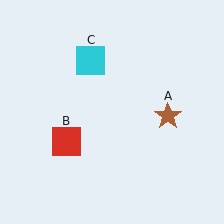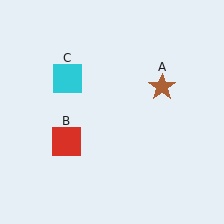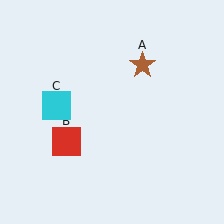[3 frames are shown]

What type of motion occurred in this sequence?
The brown star (object A), cyan square (object C) rotated counterclockwise around the center of the scene.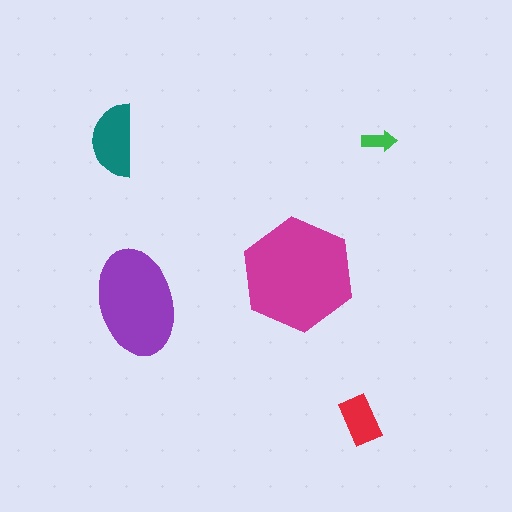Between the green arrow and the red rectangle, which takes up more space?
The red rectangle.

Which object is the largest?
The magenta hexagon.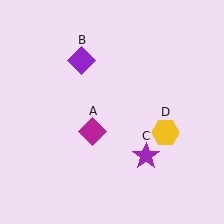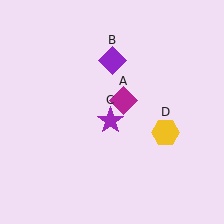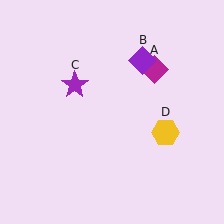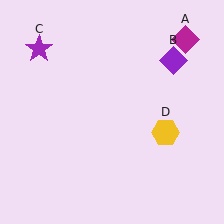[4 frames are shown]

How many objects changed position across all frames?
3 objects changed position: magenta diamond (object A), purple diamond (object B), purple star (object C).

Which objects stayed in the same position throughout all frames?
Yellow hexagon (object D) remained stationary.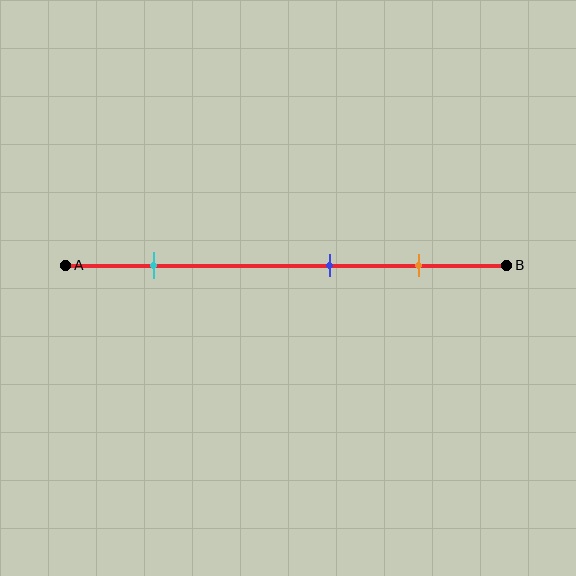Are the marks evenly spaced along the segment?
No, the marks are not evenly spaced.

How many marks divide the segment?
There are 3 marks dividing the segment.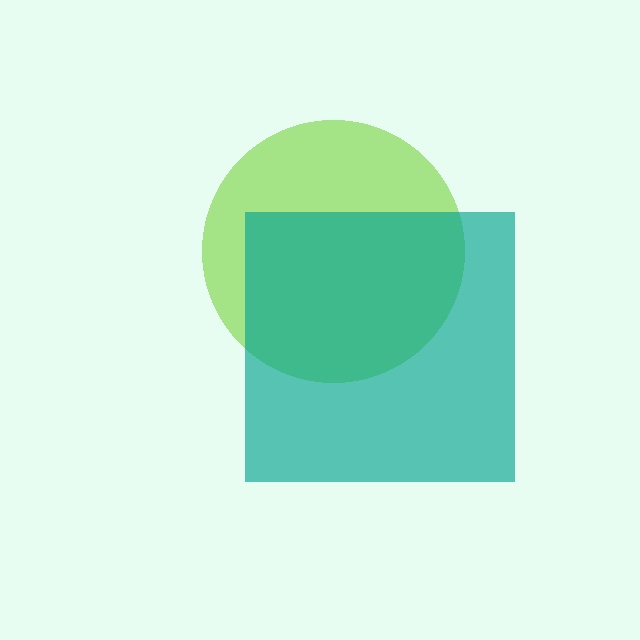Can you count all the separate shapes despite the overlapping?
Yes, there are 2 separate shapes.